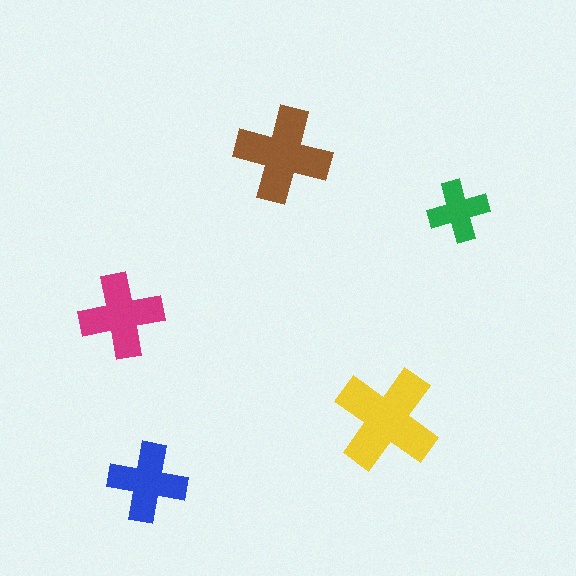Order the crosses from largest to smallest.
the yellow one, the brown one, the magenta one, the blue one, the green one.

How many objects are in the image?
There are 5 objects in the image.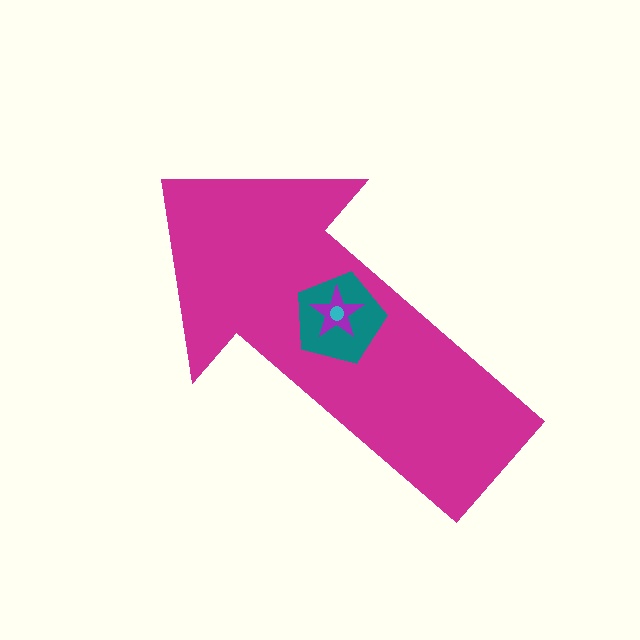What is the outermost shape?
The magenta arrow.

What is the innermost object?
The cyan circle.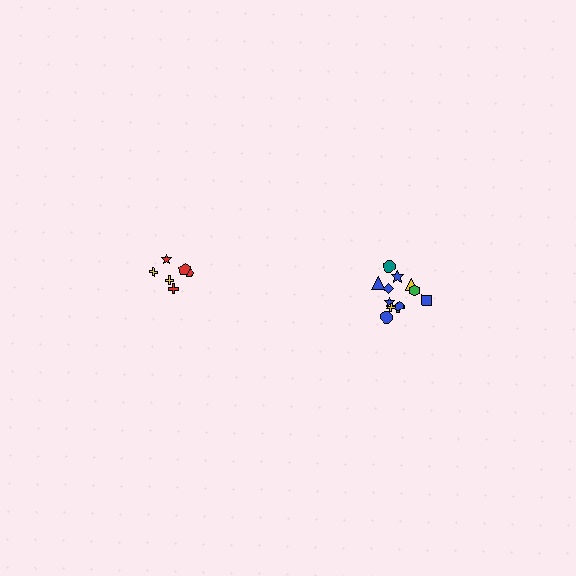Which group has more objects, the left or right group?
The right group.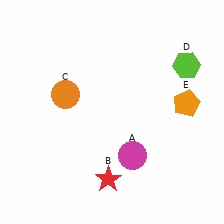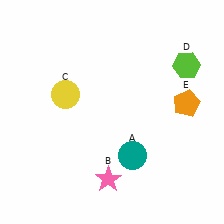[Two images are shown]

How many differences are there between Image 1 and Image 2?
There are 3 differences between the two images.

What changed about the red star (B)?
In Image 1, B is red. In Image 2, it changed to pink.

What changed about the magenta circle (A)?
In Image 1, A is magenta. In Image 2, it changed to teal.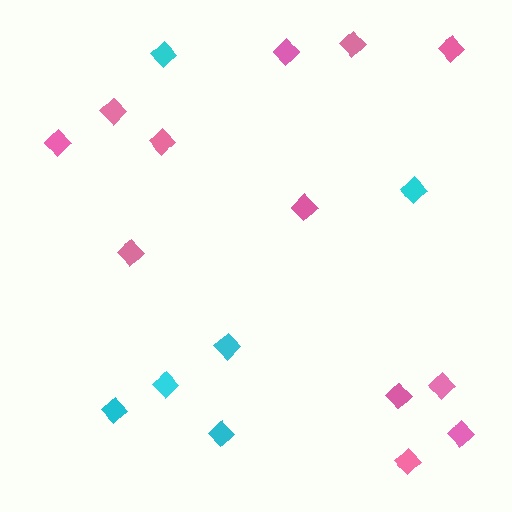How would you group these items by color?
There are 2 groups: one group of pink diamonds (12) and one group of cyan diamonds (6).